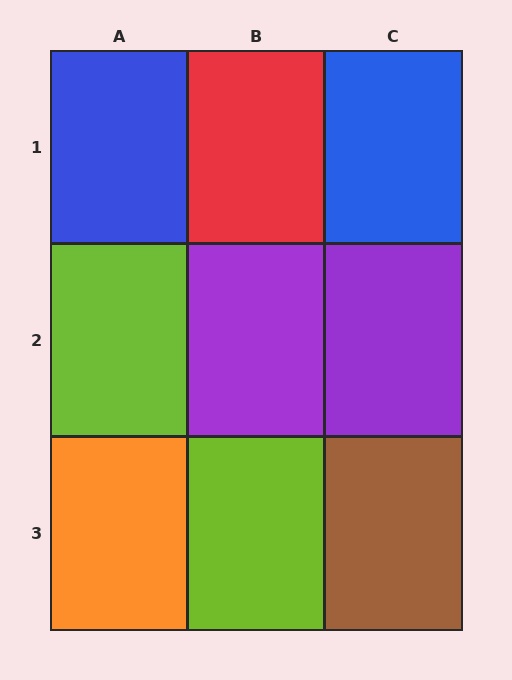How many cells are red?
1 cell is red.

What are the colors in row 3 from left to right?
Orange, lime, brown.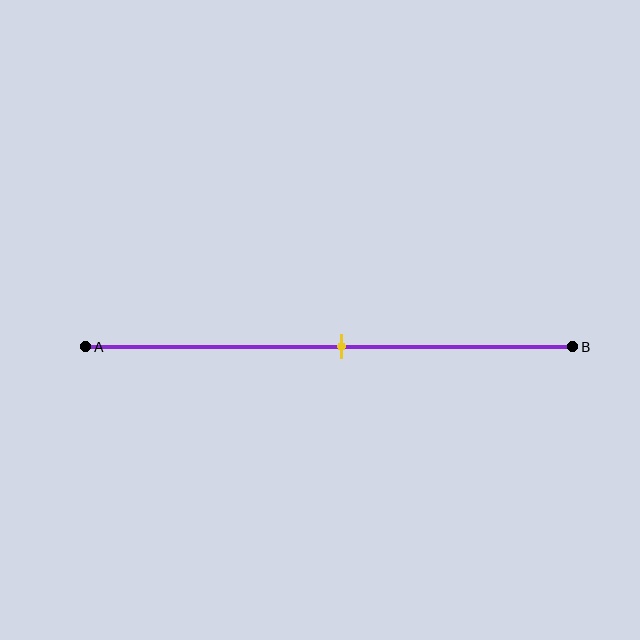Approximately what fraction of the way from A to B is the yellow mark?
The yellow mark is approximately 55% of the way from A to B.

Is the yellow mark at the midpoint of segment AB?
Yes, the mark is approximately at the midpoint.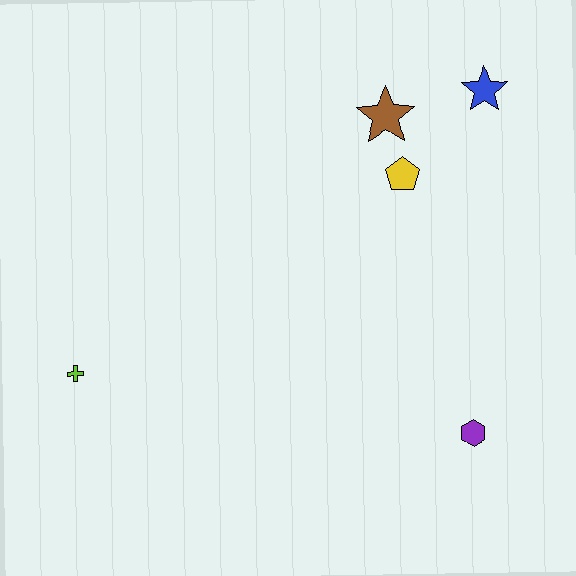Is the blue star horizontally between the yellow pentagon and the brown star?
No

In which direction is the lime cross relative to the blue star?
The lime cross is to the left of the blue star.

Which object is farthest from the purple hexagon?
The lime cross is farthest from the purple hexagon.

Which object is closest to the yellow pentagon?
The brown star is closest to the yellow pentagon.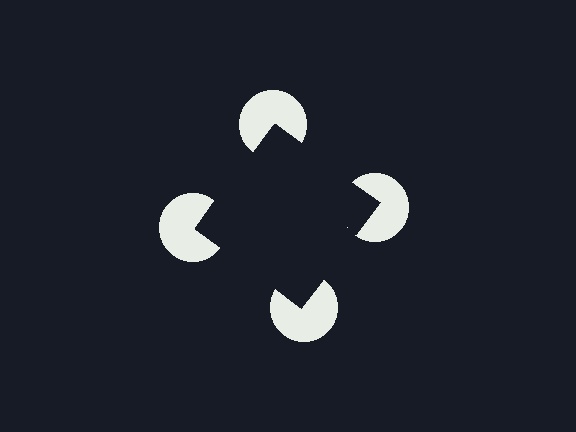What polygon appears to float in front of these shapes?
An illusory square — its edges are inferred from the aligned wedge cuts in the pac-man discs, not physically drawn.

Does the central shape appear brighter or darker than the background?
It typically appears slightly darker than the background, even though no actual brightness change is drawn.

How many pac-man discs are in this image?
There are 4 — one at each vertex of the illusory square.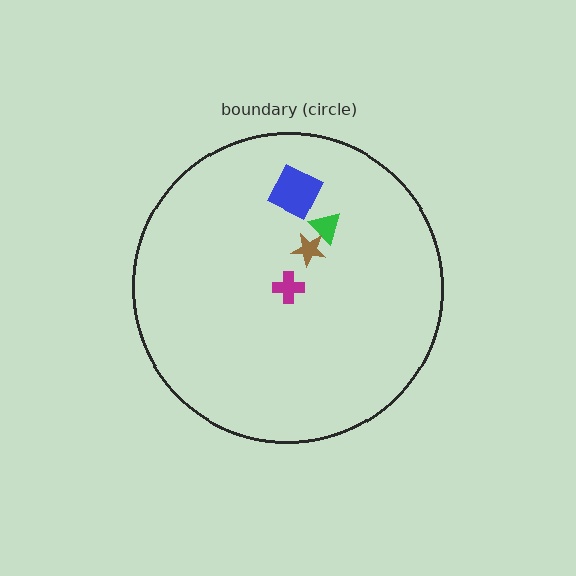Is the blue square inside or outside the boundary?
Inside.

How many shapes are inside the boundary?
4 inside, 0 outside.